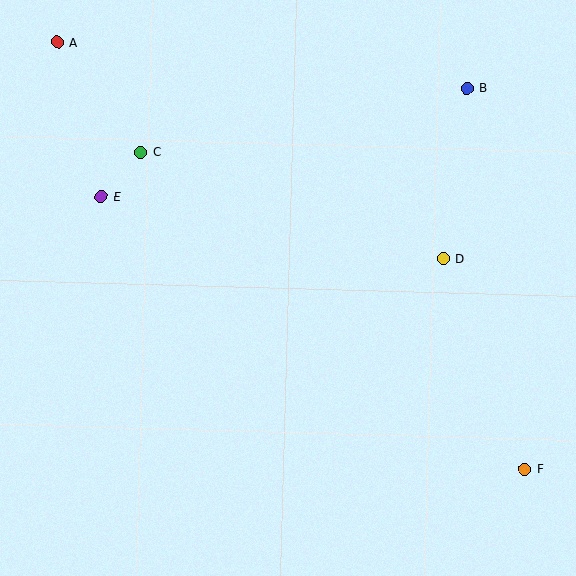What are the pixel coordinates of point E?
Point E is at (101, 197).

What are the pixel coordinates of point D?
Point D is at (443, 259).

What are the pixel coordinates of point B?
Point B is at (467, 88).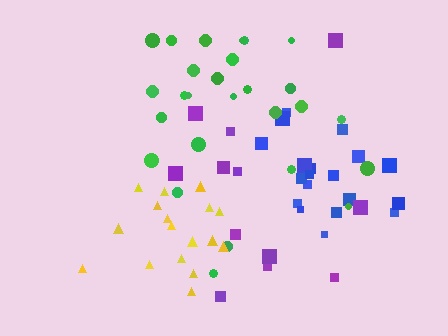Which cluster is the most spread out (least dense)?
Purple.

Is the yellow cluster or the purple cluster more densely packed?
Yellow.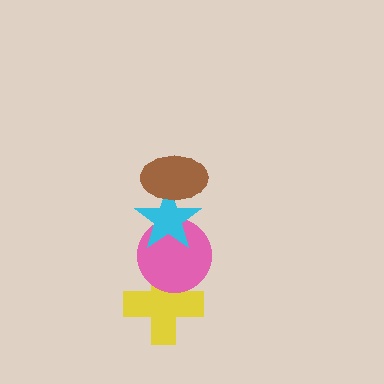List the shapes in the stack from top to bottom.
From top to bottom: the brown ellipse, the cyan star, the pink circle, the yellow cross.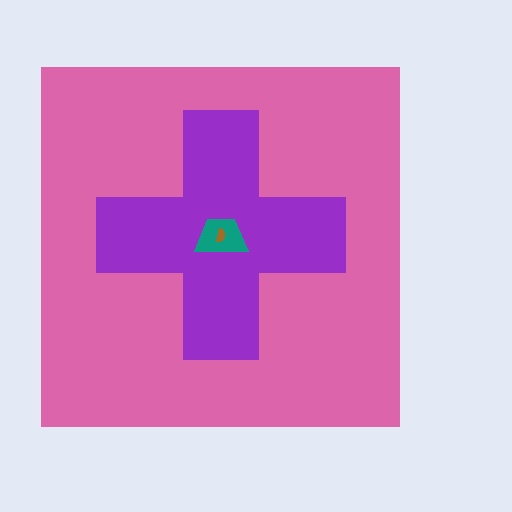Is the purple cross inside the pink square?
Yes.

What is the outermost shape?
The pink square.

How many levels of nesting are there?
4.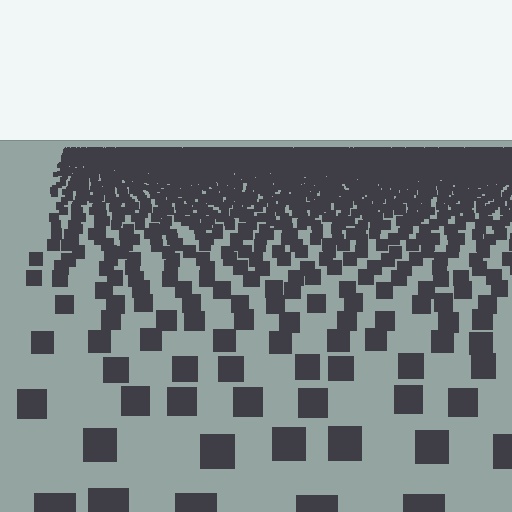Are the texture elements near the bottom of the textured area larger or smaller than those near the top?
Larger. Near the bottom, elements are closer to the viewer and appear at a bigger on-screen size.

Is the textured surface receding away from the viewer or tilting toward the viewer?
The surface is receding away from the viewer. Texture elements get smaller and denser toward the top.